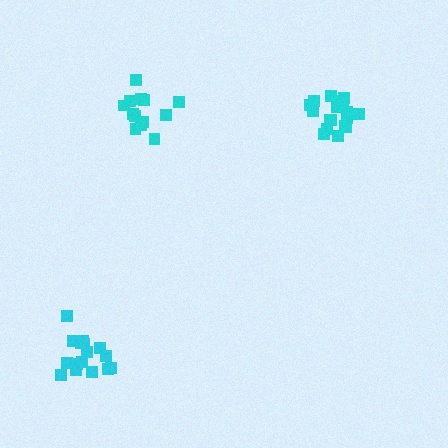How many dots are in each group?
Group 1: 16 dots, Group 2: 18 dots, Group 3: 13 dots (47 total).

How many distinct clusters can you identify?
There are 3 distinct clusters.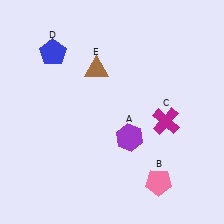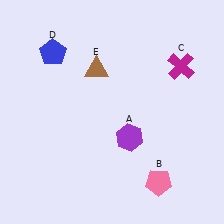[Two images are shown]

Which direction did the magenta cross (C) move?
The magenta cross (C) moved up.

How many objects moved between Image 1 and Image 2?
1 object moved between the two images.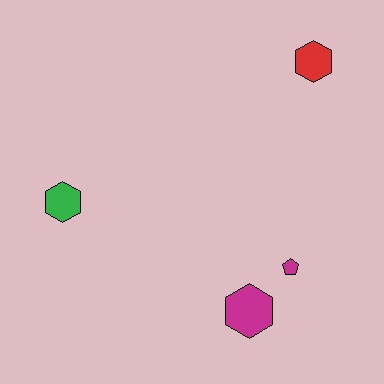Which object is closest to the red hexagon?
The magenta pentagon is closest to the red hexagon.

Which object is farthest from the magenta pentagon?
The green hexagon is farthest from the magenta pentagon.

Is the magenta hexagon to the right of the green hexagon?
Yes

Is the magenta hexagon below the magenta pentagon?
Yes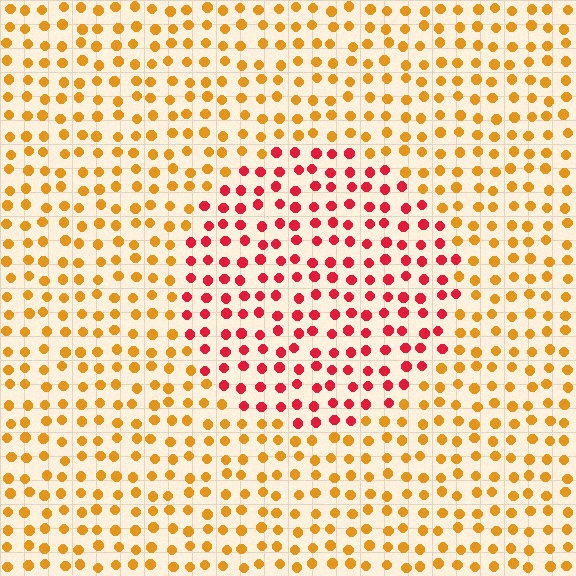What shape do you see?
I see a circle.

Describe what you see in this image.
The image is filled with small orange elements in a uniform arrangement. A circle-shaped region is visible where the elements are tinted to a slightly different hue, forming a subtle color boundary.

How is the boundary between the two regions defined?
The boundary is defined purely by a slight shift in hue (about 46 degrees). Spacing, size, and orientation are identical on both sides.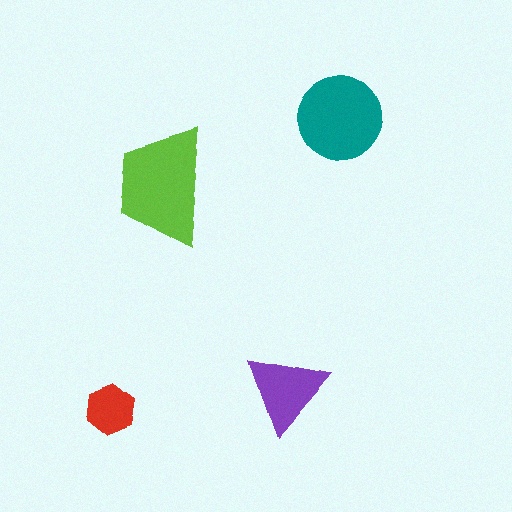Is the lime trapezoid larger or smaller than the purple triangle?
Larger.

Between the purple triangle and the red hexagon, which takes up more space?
The purple triangle.